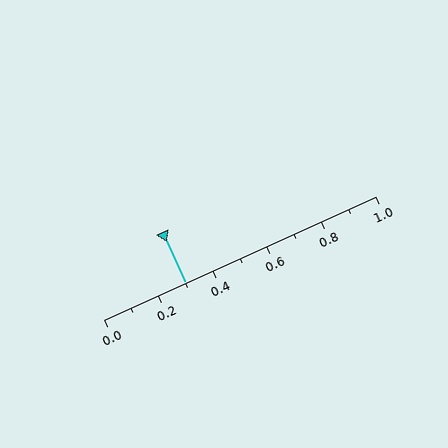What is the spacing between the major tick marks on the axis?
The major ticks are spaced 0.2 apart.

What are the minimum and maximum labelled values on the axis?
The axis runs from 0.0 to 1.0.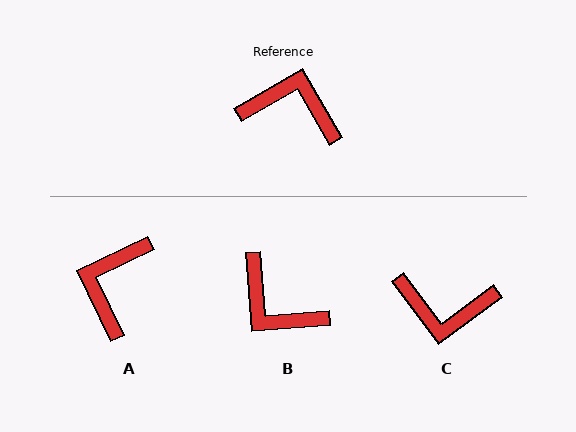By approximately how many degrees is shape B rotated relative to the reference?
Approximately 154 degrees counter-clockwise.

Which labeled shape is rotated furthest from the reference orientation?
C, about 173 degrees away.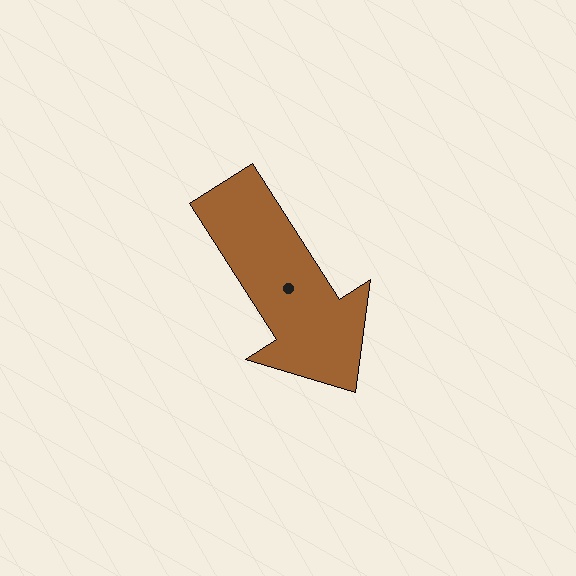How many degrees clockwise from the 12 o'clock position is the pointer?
Approximately 147 degrees.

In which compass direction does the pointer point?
Southeast.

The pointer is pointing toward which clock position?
Roughly 5 o'clock.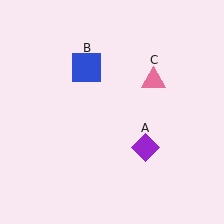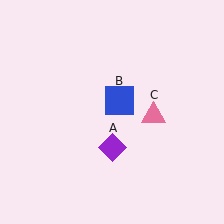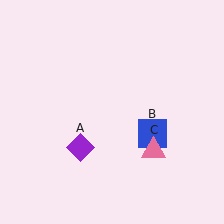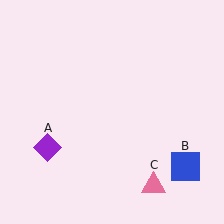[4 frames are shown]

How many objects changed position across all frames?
3 objects changed position: purple diamond (object A), blue square (object B), pink triangle (object C).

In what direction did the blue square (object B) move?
The blue square (object B) moved down and to the right.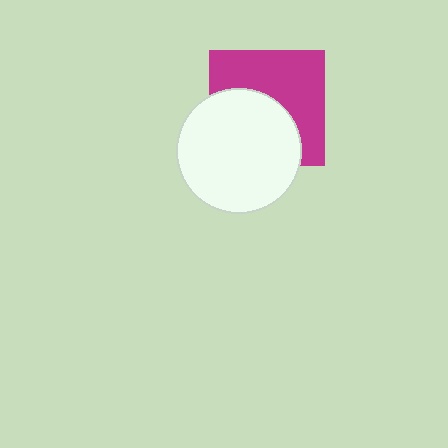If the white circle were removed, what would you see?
You would see the complete magenta square.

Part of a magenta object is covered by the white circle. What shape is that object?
It is a square.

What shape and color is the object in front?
The object in front is a white circle.